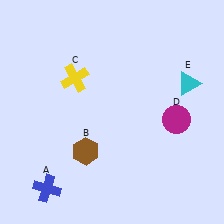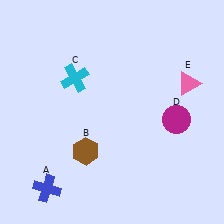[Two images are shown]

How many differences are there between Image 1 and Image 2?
There are 2 differences between the two images.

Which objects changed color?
C changed from yellow to cyan. E changed from cyan to pink.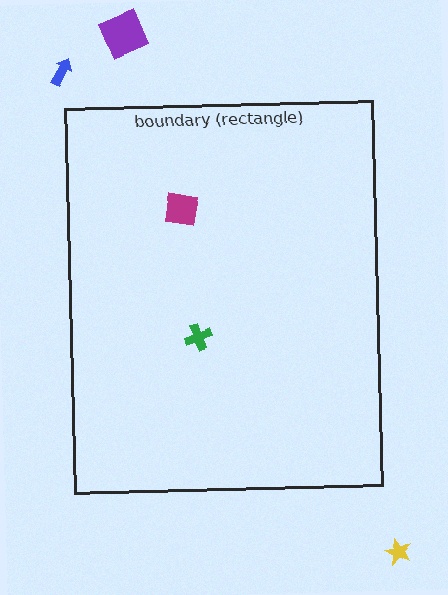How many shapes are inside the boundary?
2 inside, 3 outside.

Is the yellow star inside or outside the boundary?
Outside.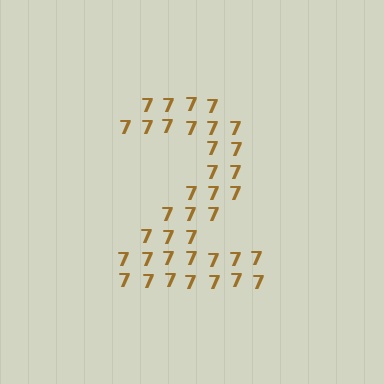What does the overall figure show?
The overall figure shows the digit 2.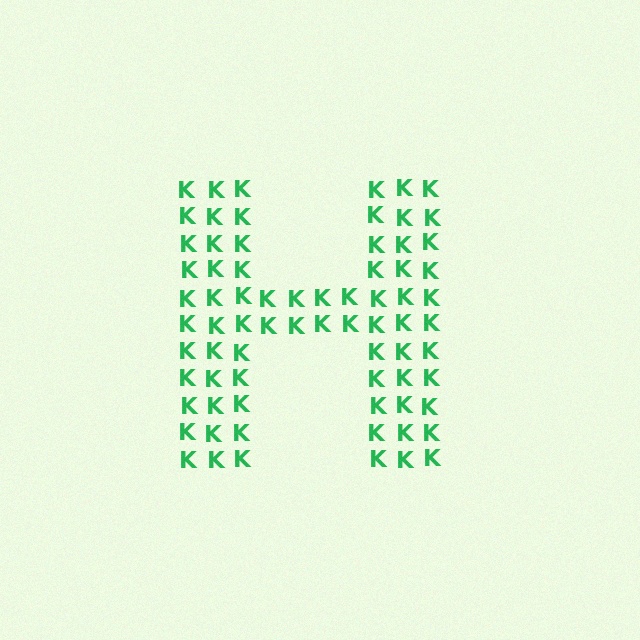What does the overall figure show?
The overall figure shows the letter H.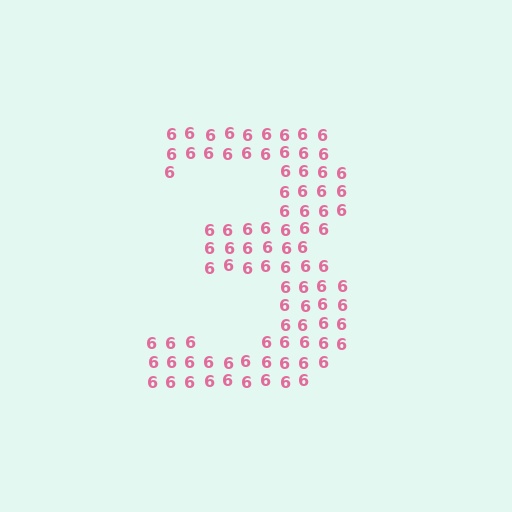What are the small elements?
The small elements are digit 6's.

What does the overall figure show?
The overall figure shows the digit 3.